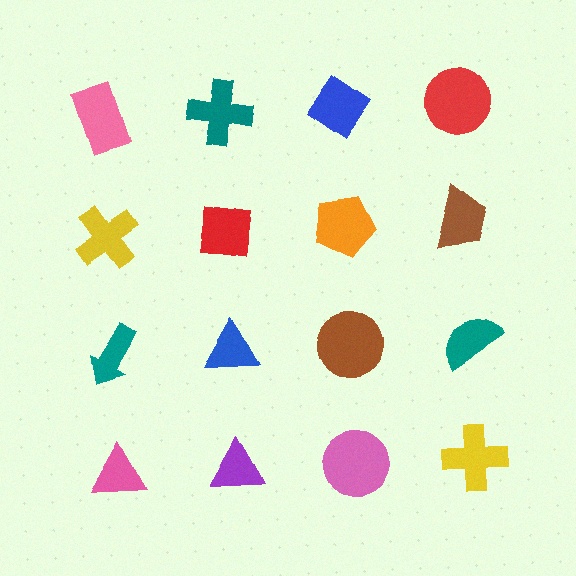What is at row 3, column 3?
A brown circle.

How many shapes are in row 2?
4 shapes.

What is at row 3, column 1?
A teal arrow.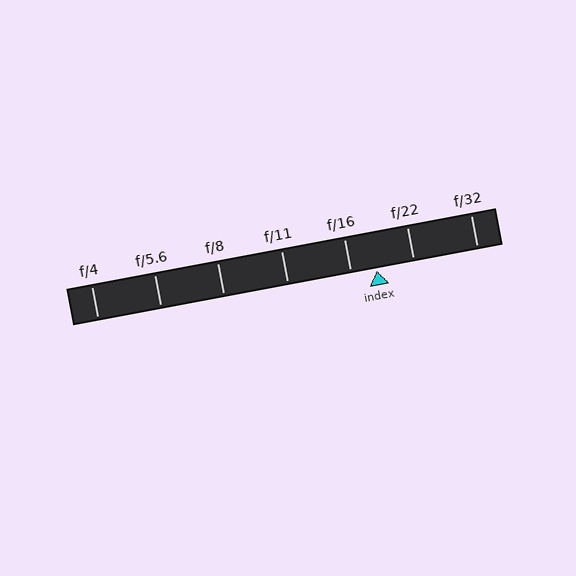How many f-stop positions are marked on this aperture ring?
There are 7 f-stop positions marked.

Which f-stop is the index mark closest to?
The index mark is closest to f/16.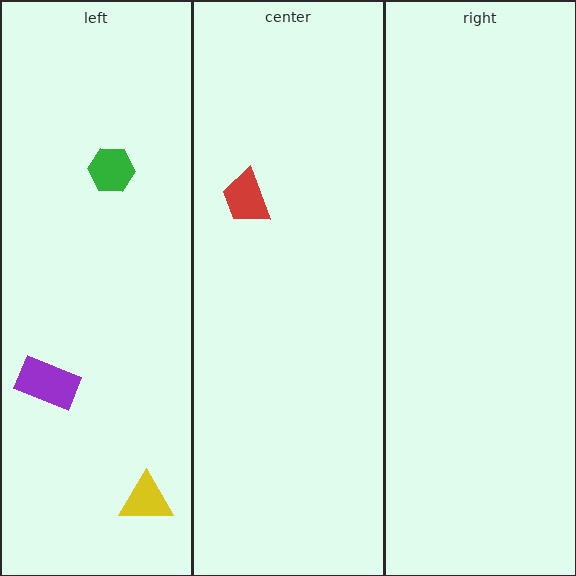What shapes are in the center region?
The red trapezoid.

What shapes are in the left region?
The green hexagon, the yellow triangle, the purple rectangle.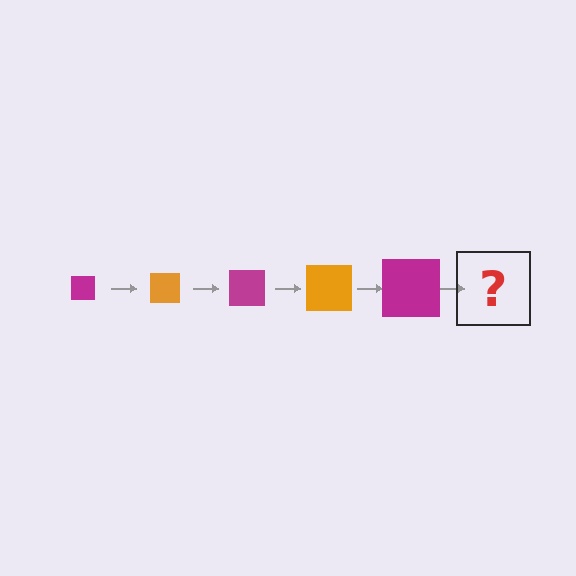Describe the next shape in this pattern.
It should be an orange square, larger than the previous one.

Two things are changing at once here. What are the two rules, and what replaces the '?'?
The two rules are that the square grows larger each step and the color cycles through magenta and orange. The '?' should be an orange square, larger than the previous one.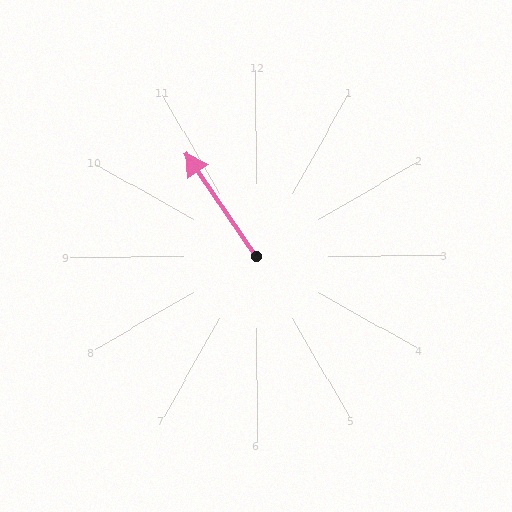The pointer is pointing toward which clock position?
Roughly 11 o'clock.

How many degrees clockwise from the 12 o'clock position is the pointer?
Approximately 326 degrees.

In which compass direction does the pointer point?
Northwest.